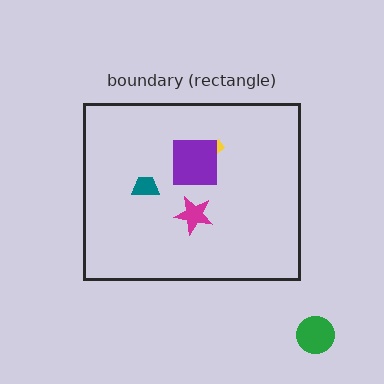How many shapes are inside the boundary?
4 inside, 1 outside.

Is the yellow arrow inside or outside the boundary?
Inside.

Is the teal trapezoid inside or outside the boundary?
Inside.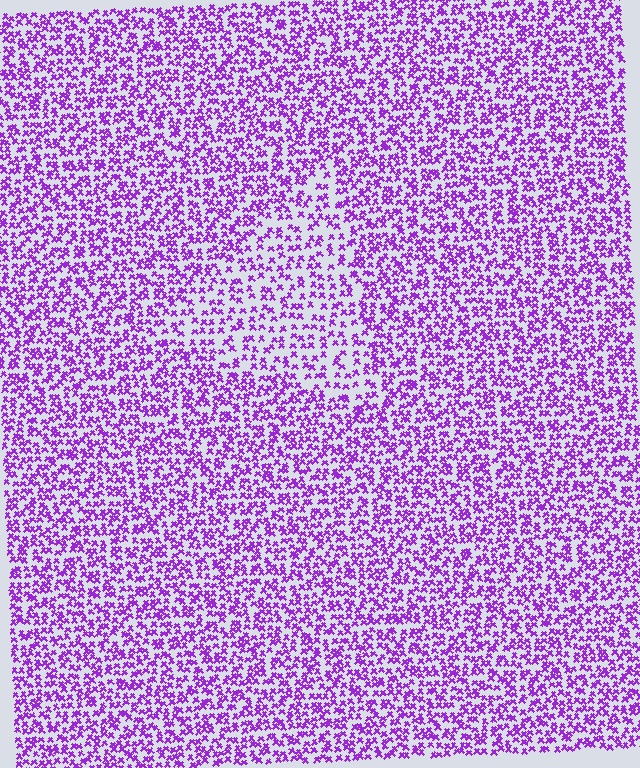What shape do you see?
I see a triangle.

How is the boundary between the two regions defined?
The boundary is defined by a change in element density (approximately 1.7x ratio). All elements are the same color, size, and shape.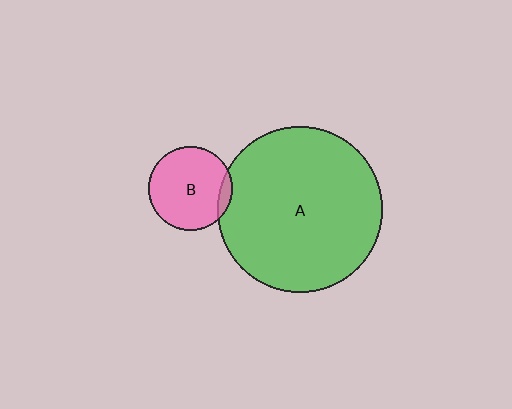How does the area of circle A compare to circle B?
Approximately 3.9 times.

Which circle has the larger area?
Circle A (green).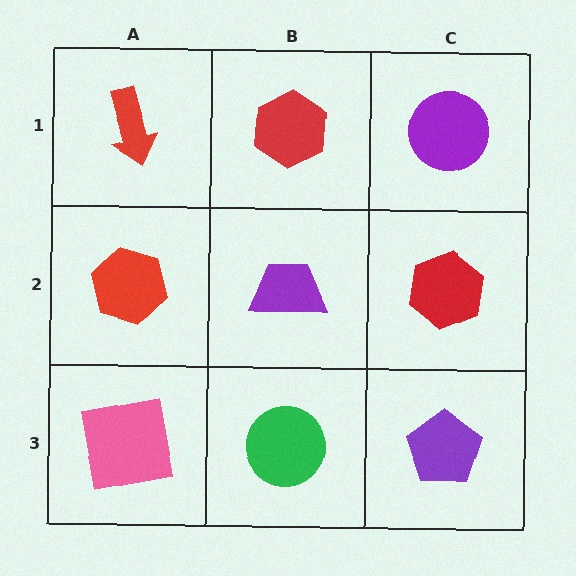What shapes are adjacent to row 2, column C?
A purple circle (row 1, column C), a purple pentagon (row 3, column C), a purple trapezoid (row 2, column B).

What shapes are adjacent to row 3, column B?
A purple trapezoid (row 2, column B), a pink square (row 3, column A), a purple pentagon (row 3, column C).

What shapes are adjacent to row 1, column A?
A red hexagon (row 2, column A), a red hexagon (row 1, column B).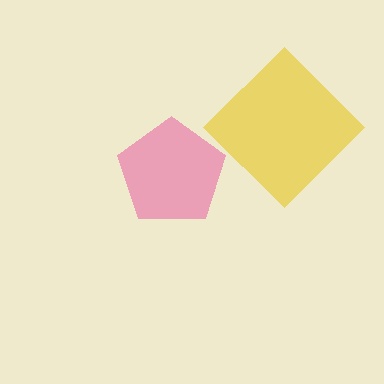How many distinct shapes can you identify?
There are 2 distinct shapes: a yellow diamond, a pink pentagon.